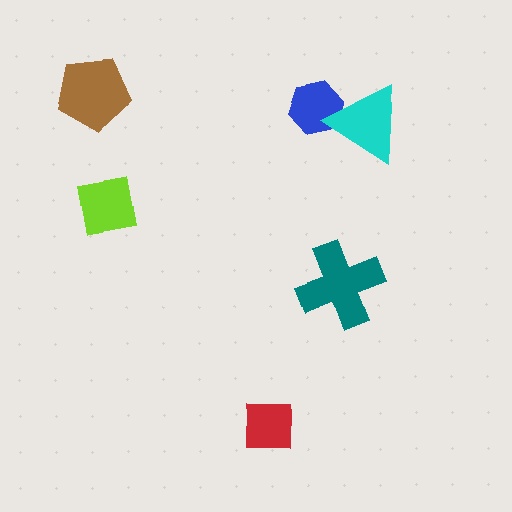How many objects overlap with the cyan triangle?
1 object overlaps with the cyan triangle.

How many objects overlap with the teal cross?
0 objects overlap with the teal cross.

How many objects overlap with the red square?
0 objects overlap with the red square.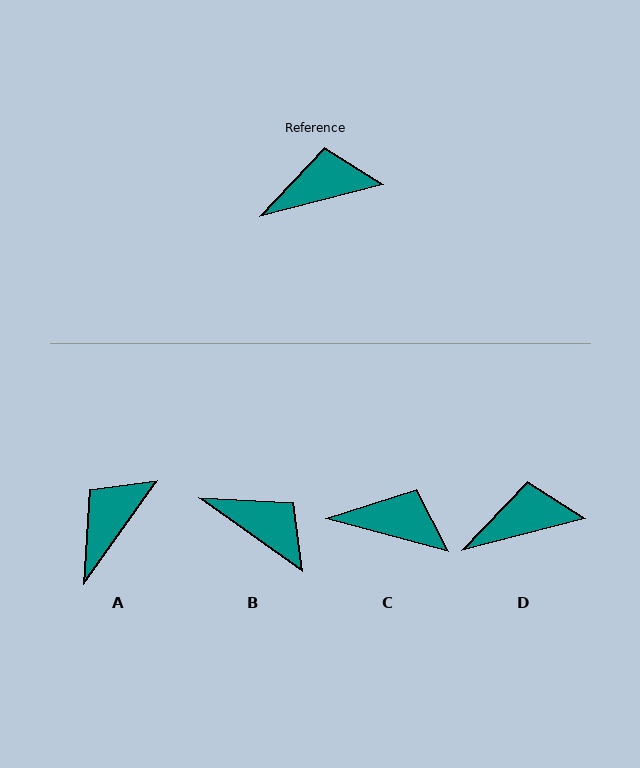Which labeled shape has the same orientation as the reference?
D.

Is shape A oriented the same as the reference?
No, it is off by about 40 degrees.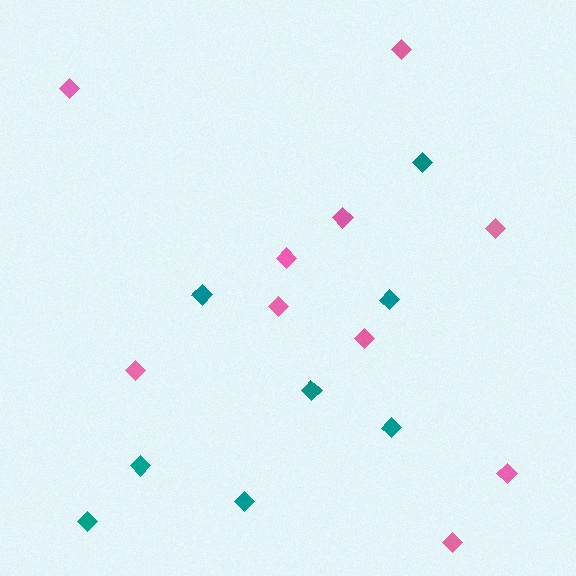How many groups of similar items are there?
There are 2 groups: one group of pink diamonds (10) and one group of teal diamonds (8).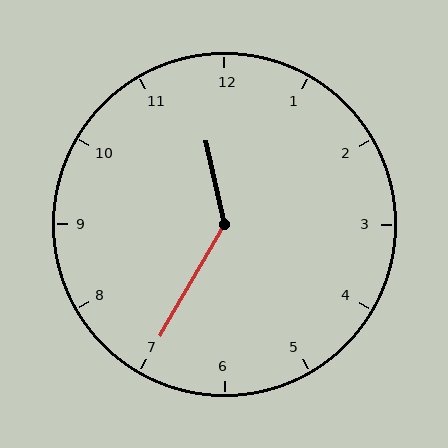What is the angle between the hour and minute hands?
Approximately 138 degrees.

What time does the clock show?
11:35.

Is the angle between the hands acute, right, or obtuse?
It is obtuse.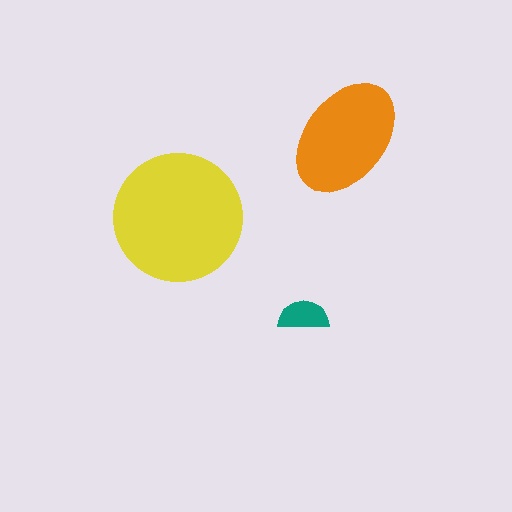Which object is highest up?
The orange ellipse is topmost.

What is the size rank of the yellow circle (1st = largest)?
1st.